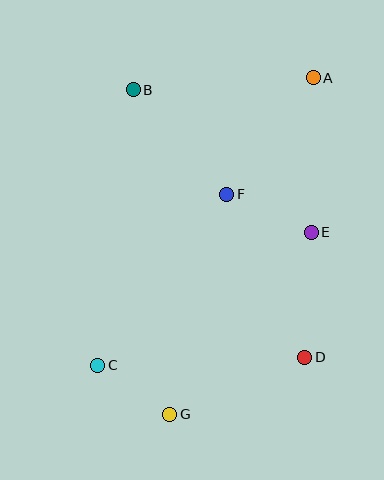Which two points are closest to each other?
Points C and G are closest to each other.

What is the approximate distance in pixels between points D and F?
The distance between D and F is approximately 181 pixels.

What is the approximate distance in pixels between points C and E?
The distance between C and E is approximately 252 pixels.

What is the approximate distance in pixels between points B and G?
The distance between B and G is approximately 327 pixels.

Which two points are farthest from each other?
Points A and G are farthest from each other.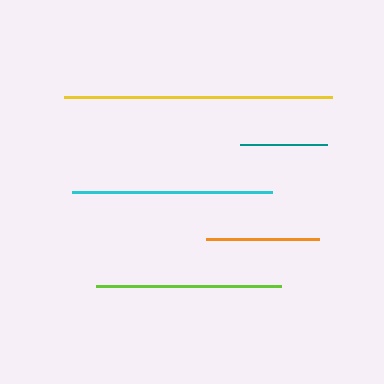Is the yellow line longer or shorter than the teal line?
The yellow line is longer than the teal line.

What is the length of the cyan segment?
The cyan segment is approximately 201 pixels long.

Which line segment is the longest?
The yellow line is the longest at approximately 268 pixels.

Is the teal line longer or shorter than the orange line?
The orange line is longer than the teal line.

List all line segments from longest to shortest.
From longest to shortest: yellow, cyan, lime, orange, teal.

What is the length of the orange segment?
The orange segment is approximately 113 pixels long.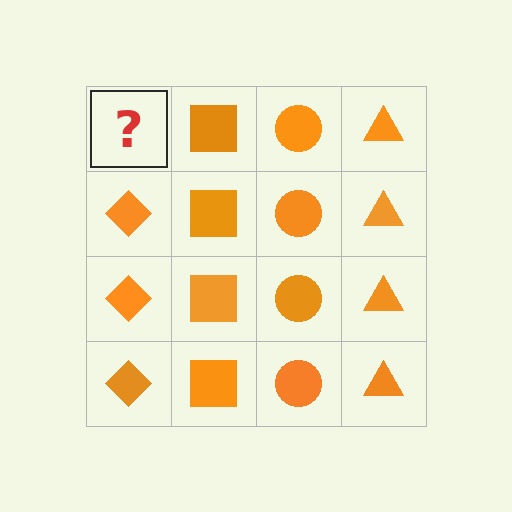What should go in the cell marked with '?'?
The missing cell should contain an orange diamond.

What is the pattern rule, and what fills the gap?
The rule is that each column has a consistent shape. The gap should be filled with an orange diamond.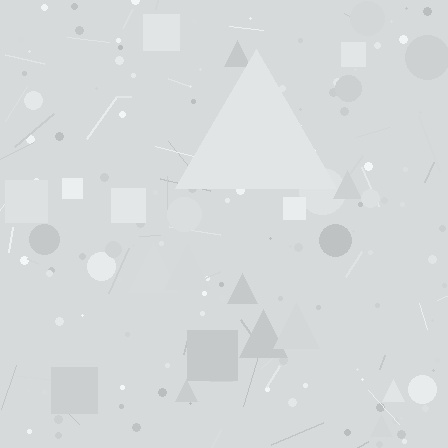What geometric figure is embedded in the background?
A triangle is embedded in the background.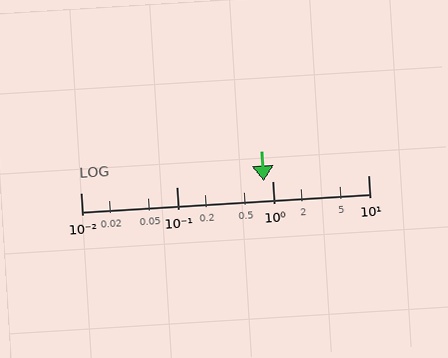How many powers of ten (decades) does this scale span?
The scale spans 3 decades, from 0.01 to 10.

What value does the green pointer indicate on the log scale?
The pointer indicates approximately 0.82.